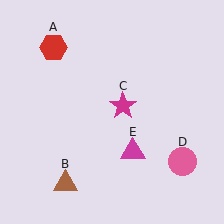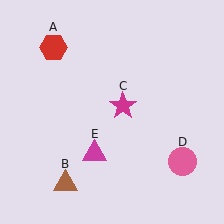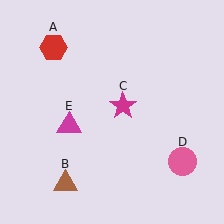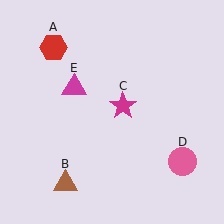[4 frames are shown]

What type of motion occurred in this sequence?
The magenta triangle (object E) rotated clockwise around the center of the scene.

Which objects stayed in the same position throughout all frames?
Red hexagon (object A) and brown triangle (object B) and magenta star (object C) and pink circle (object D) remained stationary.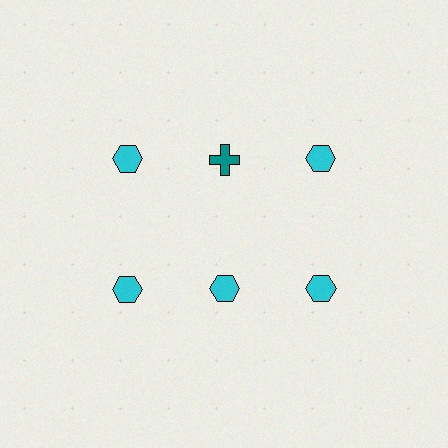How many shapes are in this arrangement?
There are 6 shapes arranged in a grid pattern.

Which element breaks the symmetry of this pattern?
The teal cross in the top row, second from left column breaks the symmetry. All other shapes are cyan hexagons.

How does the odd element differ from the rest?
It differs in both color (teal instead of cyan) and shape (cross instead of hexagon).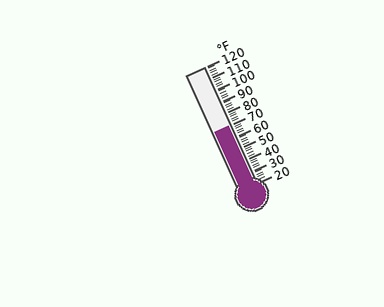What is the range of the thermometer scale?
The thermometer scale ranges from 20°F to 120°F.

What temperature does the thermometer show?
The thermometer shows approximately 70°F.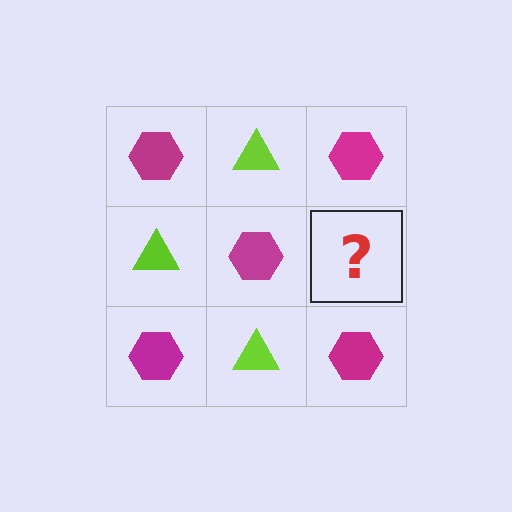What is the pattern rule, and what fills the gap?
The rule is that it alternates magenta hexagon and lime triangle in a checkerboard pattern. The gap should be filled with a lime triangle.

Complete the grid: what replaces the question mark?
The question mark should be replaced with a lime triangle.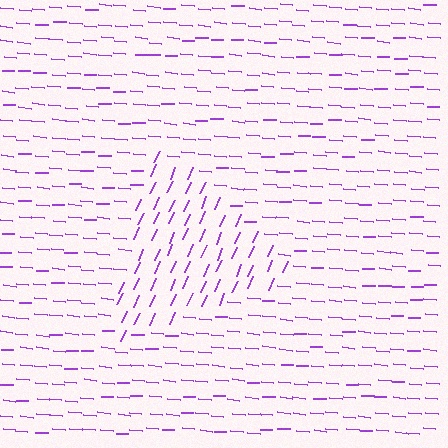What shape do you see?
I see a triangle.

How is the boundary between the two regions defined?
The boundary is defined purely by a change in line orientation (approximately 70 degrees difference). All lines are the same color and thickness.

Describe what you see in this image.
The image is filled with small purple line segments. A triangle region in the image has lines oriented differently from the surrounding lines, creating a visible texture boundary.